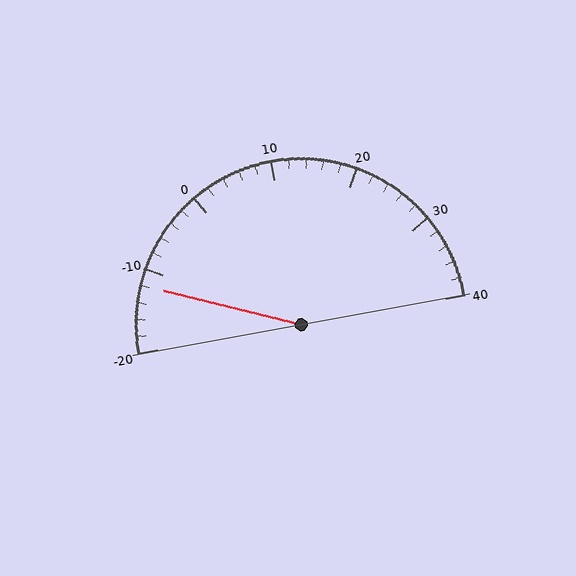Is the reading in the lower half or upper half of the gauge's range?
The reading is in the lower half of the range (-20 to 40).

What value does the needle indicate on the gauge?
The needle indicates approximately -12.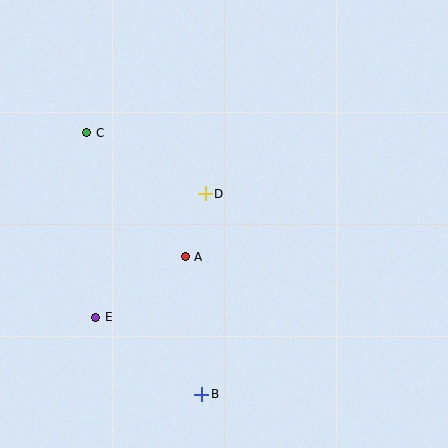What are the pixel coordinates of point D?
Point D is at (205, 194).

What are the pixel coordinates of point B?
Point B is at (202, 394).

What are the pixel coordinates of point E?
Point E is at (96, 317).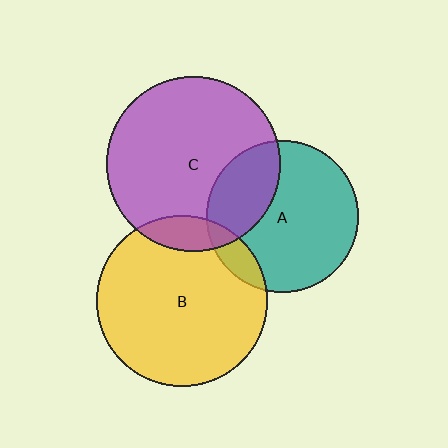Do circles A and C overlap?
Yes.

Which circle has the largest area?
Circle C (purple).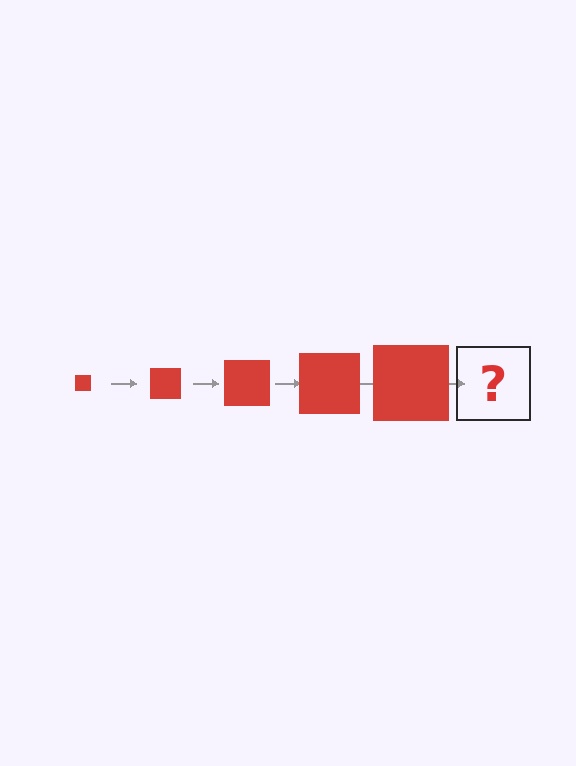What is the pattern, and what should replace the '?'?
The pattern is that the square gets progressively larger each step. The '?' should be a red square, larger than the previous one.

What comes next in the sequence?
The next element should be a red square, larger than the previous one.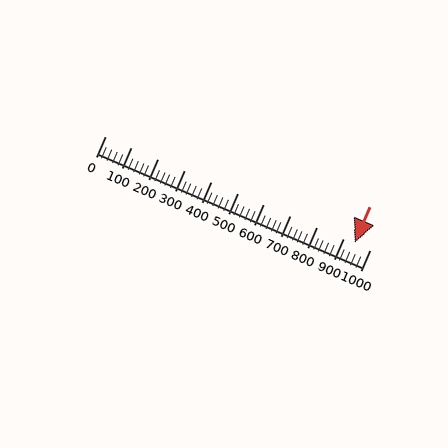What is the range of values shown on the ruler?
The ruler shows values from 0 to 1000.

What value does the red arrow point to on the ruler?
The red arrow points to approximately 944.